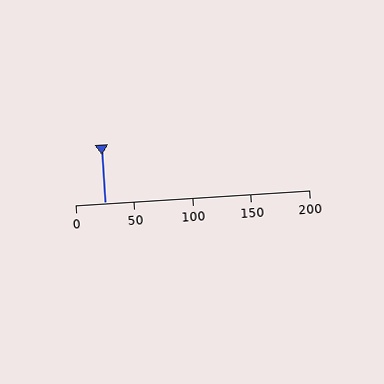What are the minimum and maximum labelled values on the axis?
The axis runs from 0 to 200.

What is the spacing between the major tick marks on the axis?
The major ticks are spaced 50 apart.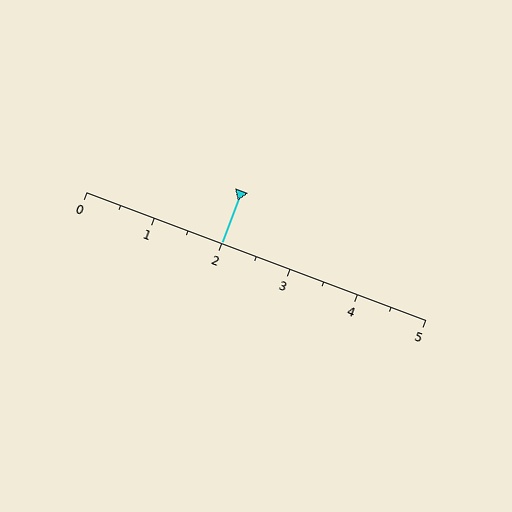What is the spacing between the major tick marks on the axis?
The major ticks are spaced 1 apart.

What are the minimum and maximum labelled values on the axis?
The axis runs from 0 to 5.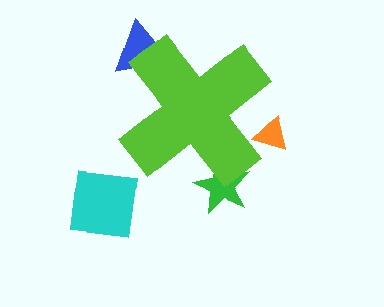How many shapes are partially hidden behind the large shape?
3 shapes are partially hidden.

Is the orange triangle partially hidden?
Yes, the orange triangle is partially hidden behind the lime cross.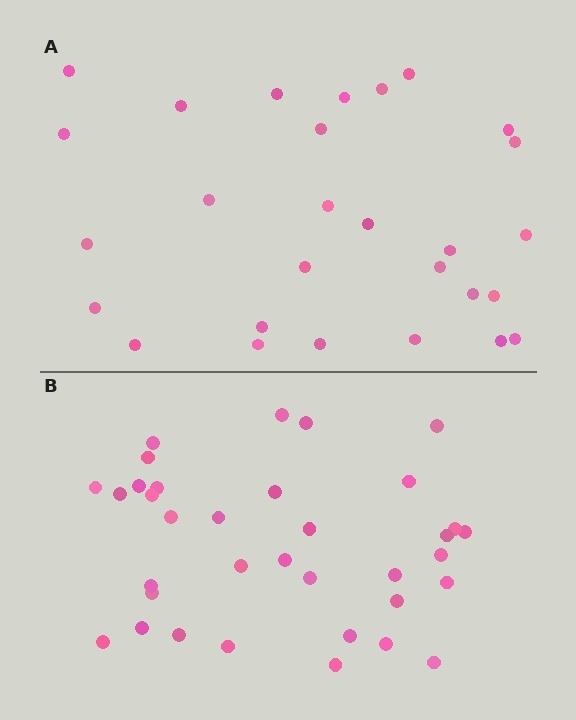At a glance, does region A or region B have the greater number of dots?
Region B (the bottom region) has more dots.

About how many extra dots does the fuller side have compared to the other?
Region B has roughly 8 or so more dots than region A.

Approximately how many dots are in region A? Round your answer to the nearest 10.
About 30 dots. (The exact count is 28, which rounds to 30.)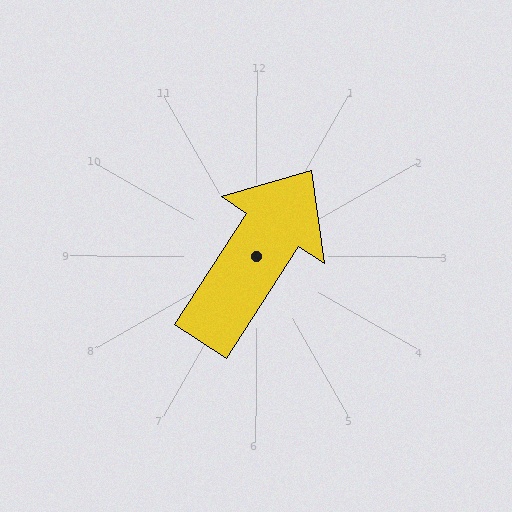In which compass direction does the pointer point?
Northeast.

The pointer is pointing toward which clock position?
Roughly 1 o'clock.